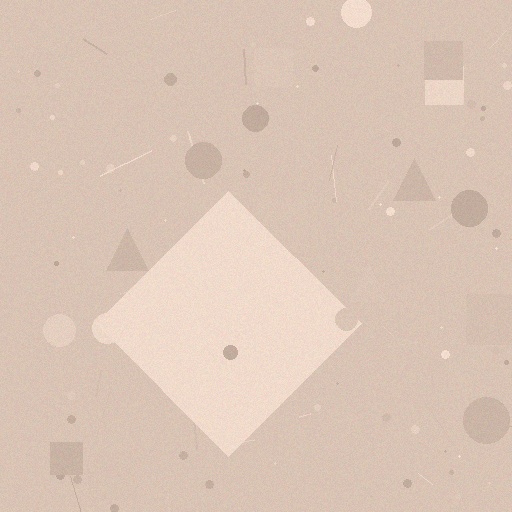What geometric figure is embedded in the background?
A diamond is embedded in the background.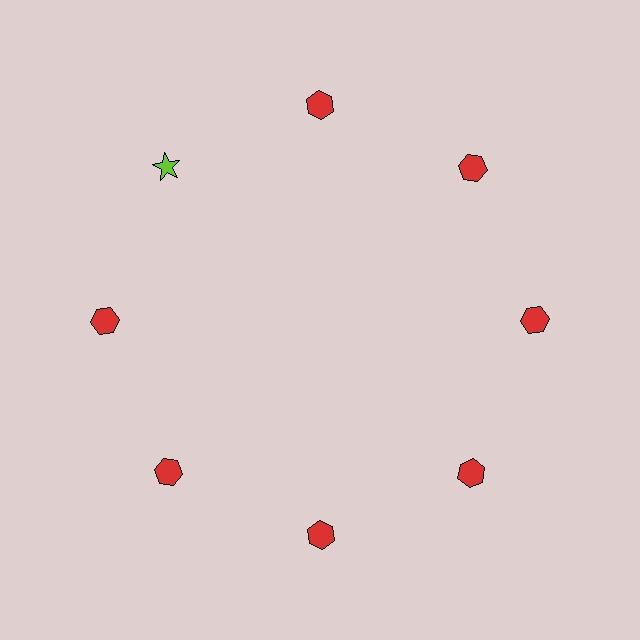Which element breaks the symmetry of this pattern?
The lime star at roughly the 10 o'clock position breaks the symmetry. All other shapes are red hexagons.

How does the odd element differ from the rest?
It differs in both color (lime instead of red) and shape (star instead of hexagon).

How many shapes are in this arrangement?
There are 8 shapes arranged in a ring pattern.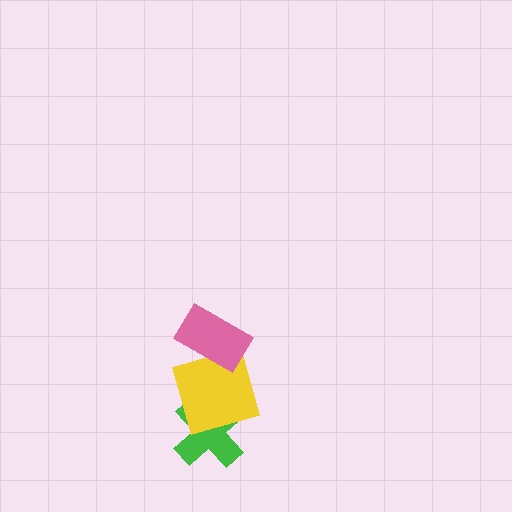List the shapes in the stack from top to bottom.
From top to bottom: the pink rectangle, the yellow square, the green cross.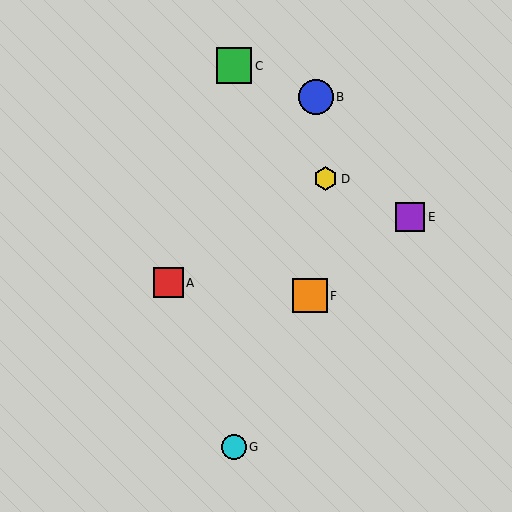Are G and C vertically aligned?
Yes, both are at x≈234.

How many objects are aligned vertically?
2 objects (C, G) are aligned vertically.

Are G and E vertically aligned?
No, G is at x≈234 and E is at x≈410.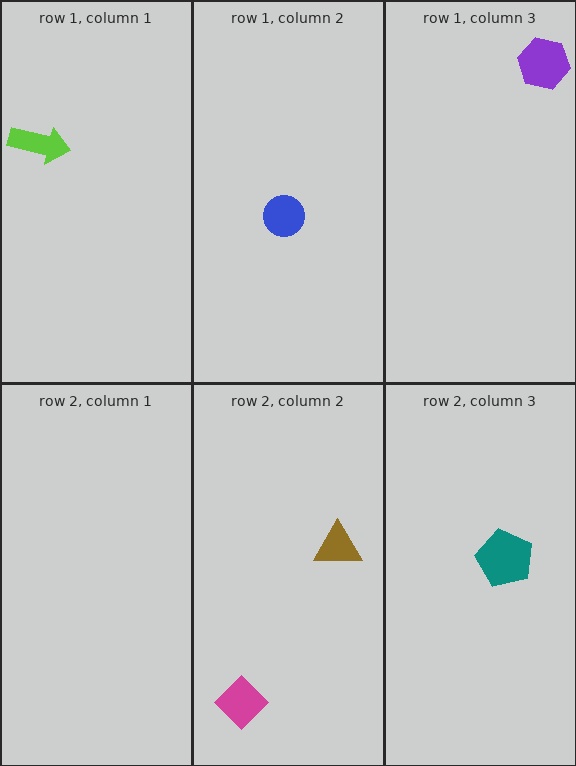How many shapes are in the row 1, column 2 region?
1.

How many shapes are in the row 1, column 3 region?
1.